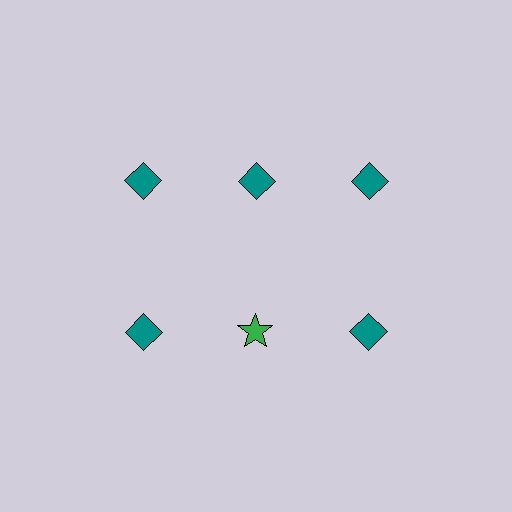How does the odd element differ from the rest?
It differs in both color (green instead of teal) and shape (star instead of diamond).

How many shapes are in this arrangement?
There are 6 shapes arranged in a grid pattern.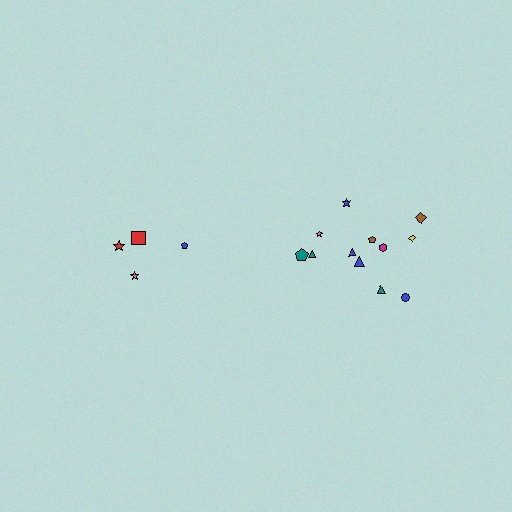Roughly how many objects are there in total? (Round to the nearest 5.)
Roughly 15 objects in total.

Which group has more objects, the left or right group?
The right group.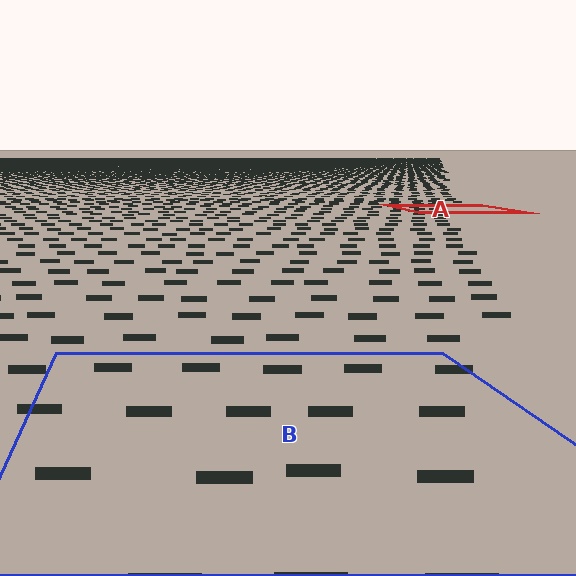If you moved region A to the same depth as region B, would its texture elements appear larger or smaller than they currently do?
They would appear larger. At a closer depth, the same texture elements are projected at a bigger on-screen size.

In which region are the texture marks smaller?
The texture marks are smaller in region A, because it is farther away.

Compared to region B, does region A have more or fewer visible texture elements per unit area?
Region A has more texture elements per unit area — they are packed more densely because it is farther away.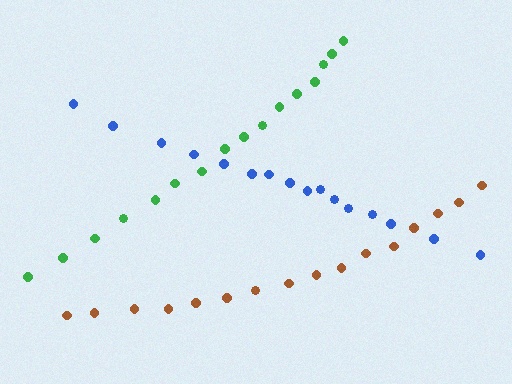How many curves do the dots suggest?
There are 3 distinct paths.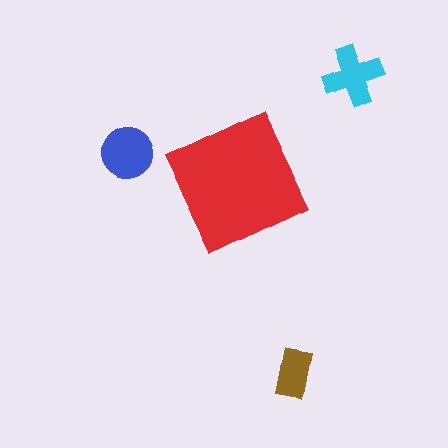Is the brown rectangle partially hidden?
No, the brown rectangle is fully visible.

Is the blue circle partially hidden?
No, the blue circle is fully visible.